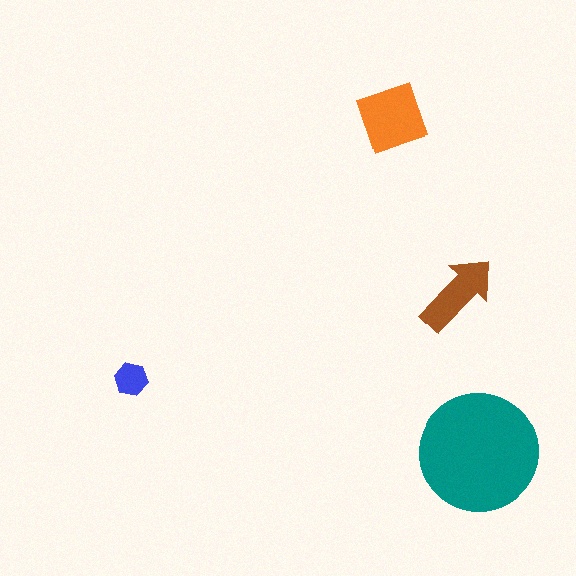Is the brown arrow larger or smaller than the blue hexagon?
Larger.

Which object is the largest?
The teal circle.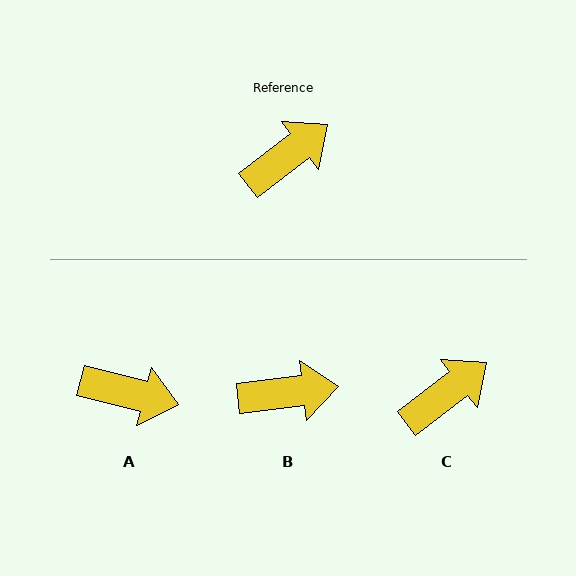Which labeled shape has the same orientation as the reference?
C.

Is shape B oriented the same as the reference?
No, it is off by about 31 degrees.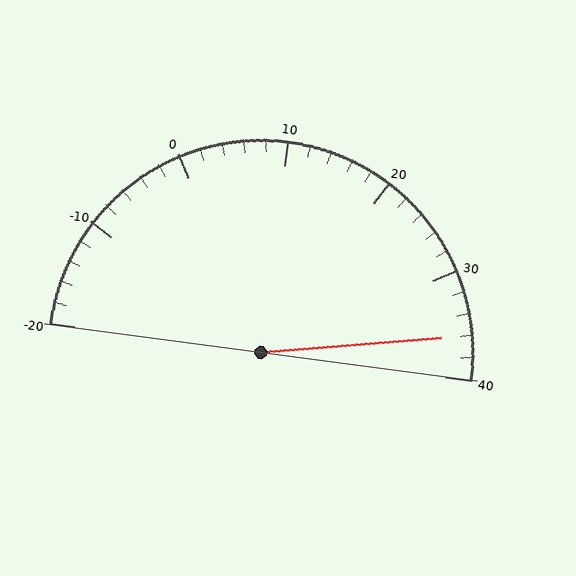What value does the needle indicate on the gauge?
The needle indicates approximately 36.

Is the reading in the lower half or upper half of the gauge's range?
The reading is in the upper half of the range (-20 to 40).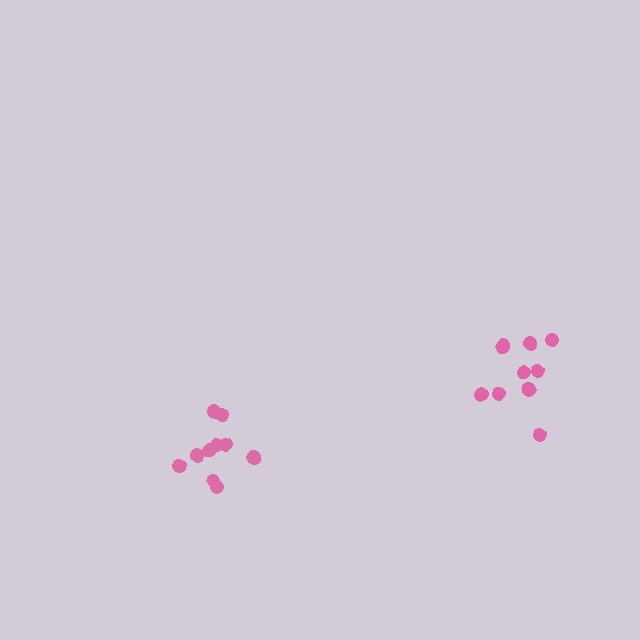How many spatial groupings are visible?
There are 2 spatial groupings.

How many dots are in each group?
Group 1: 11 dots, Group 2: 11 dots (22 total).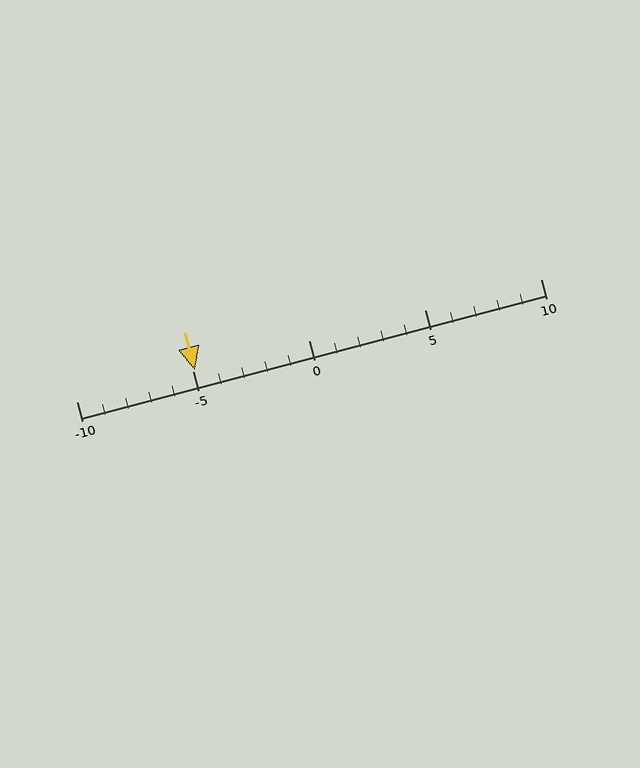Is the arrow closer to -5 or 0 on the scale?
The arrow is closer to -5.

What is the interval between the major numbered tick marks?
The major tick marks are spaced 5 units apart.